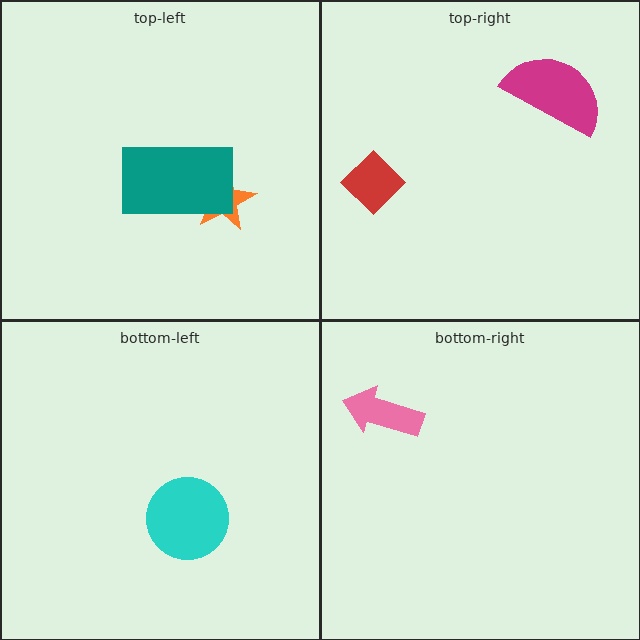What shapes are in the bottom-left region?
The cyan circle.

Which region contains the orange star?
The top-left region.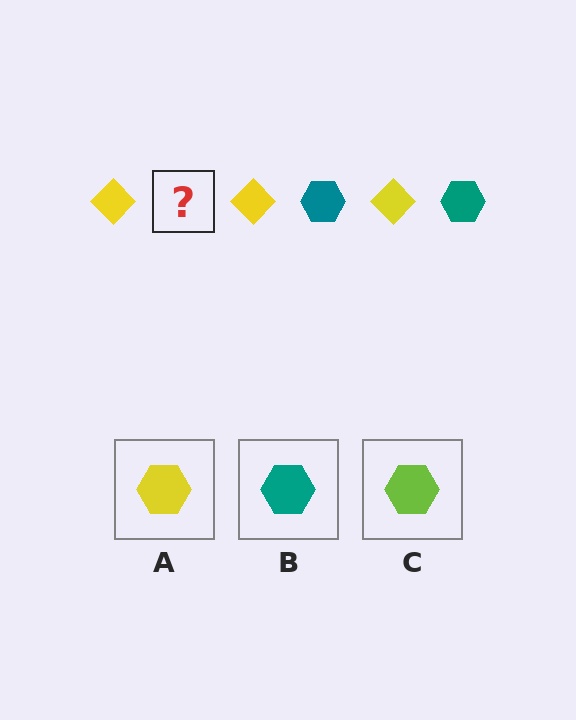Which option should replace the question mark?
Option B.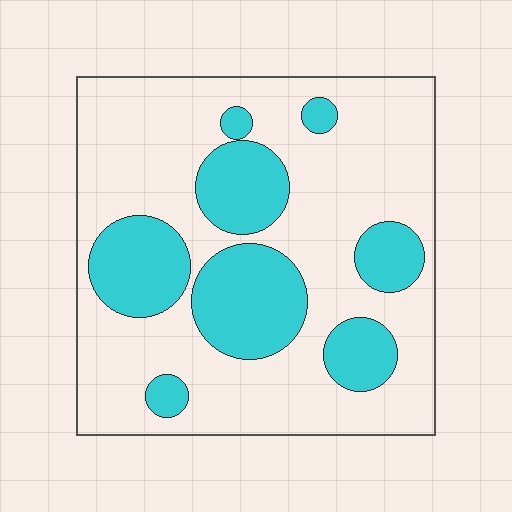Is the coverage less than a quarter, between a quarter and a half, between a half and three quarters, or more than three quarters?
Between a quarter and a half.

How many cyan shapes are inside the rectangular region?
8.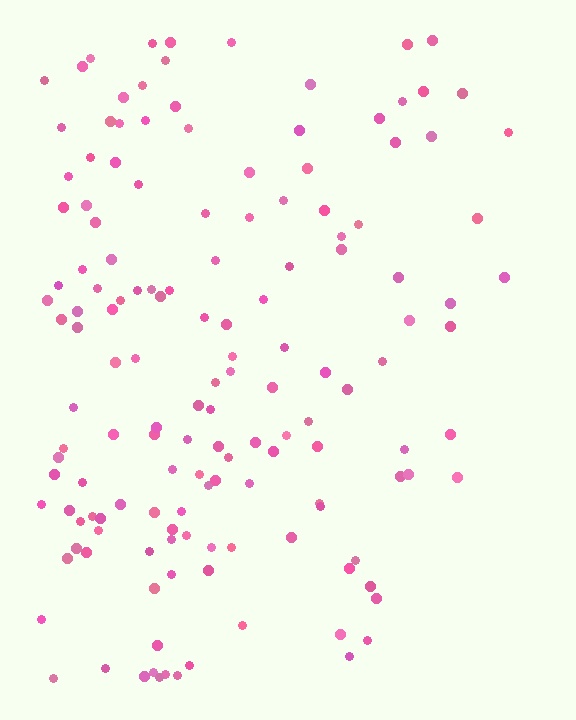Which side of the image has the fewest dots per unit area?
The right.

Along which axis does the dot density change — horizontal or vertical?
Horizontal.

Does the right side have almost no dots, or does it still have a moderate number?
Still a moderate number, just noticeably fewer than the left.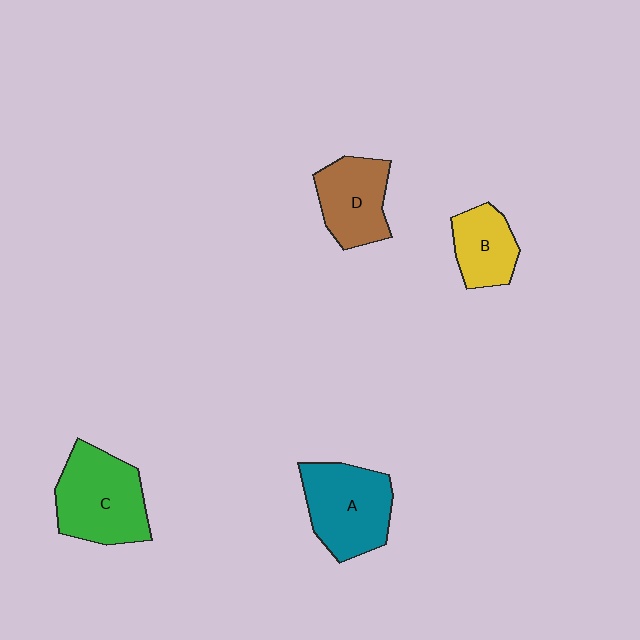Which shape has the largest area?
Shape C (green).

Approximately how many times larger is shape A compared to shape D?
Approximately 1.3 times.